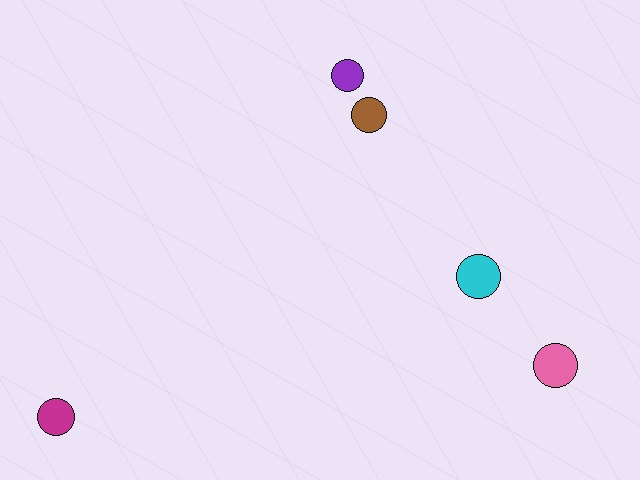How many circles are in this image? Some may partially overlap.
There are 5 circles.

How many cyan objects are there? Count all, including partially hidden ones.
There is 1 cyan object.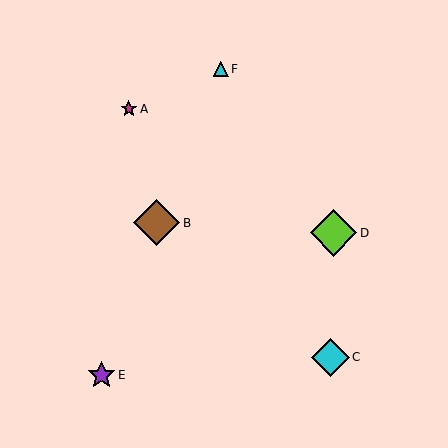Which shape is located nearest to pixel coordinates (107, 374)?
The purple star (labeled E) at (101, 375) is nearest to that location.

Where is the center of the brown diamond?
The center of the brown diamond is at (157, 223).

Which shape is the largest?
The lime diamond (labeled D) is the largest.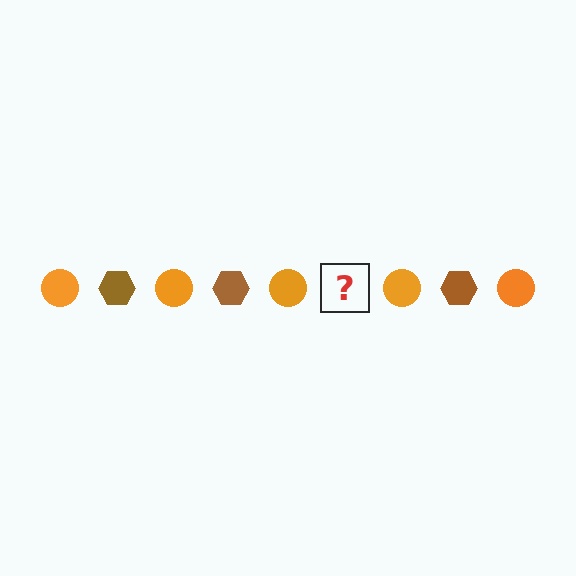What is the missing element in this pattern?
The missing element is a brown hexagon.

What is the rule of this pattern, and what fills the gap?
The rule is that the pattern alternates between orange circle and brown hexagon. The gap should be filled with a brown hexagon.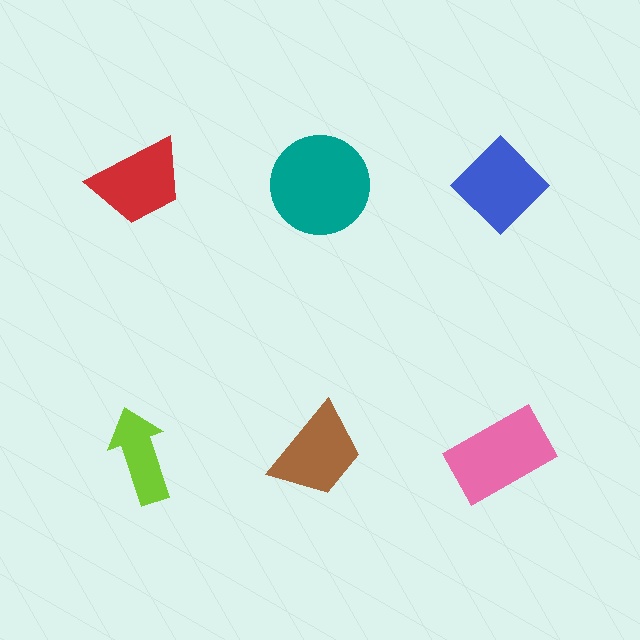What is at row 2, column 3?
A pink rectangle.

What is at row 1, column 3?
A blue diamond.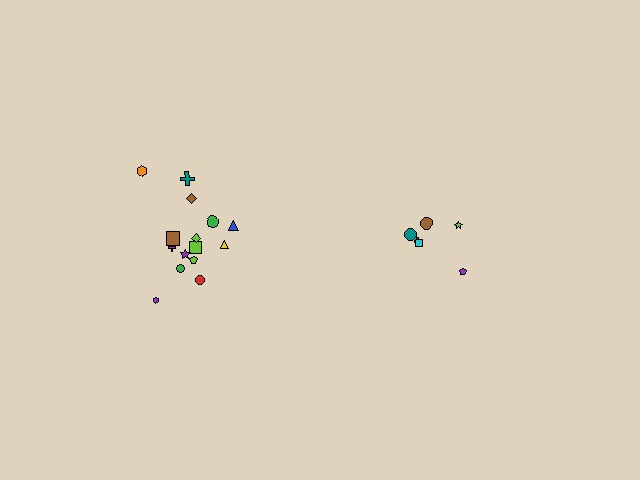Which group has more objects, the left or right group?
The left group.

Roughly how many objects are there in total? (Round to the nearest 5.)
Roughly 20 objects in total.